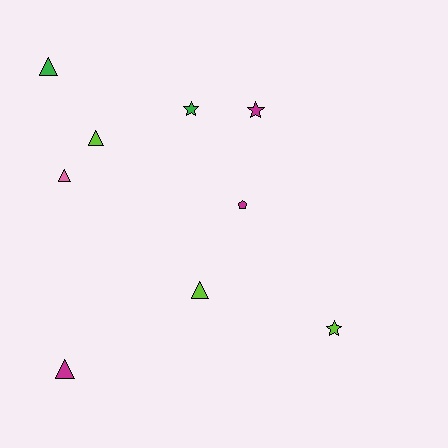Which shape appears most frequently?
Triangle, with 5 objects.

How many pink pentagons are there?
There are no pink pentagons.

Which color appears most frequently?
Magenta, with 3 objects.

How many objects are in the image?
There are 9 objects.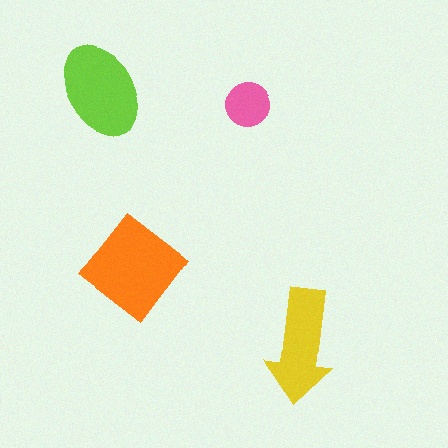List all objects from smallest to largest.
The pink circle, the yellow arrow, the lime ellipse, the orange diamond.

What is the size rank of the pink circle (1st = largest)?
4th.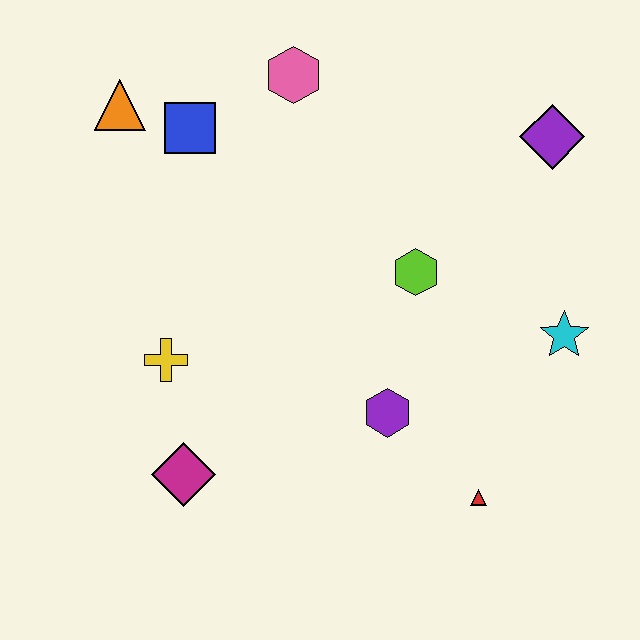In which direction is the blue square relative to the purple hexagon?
The blue square is above the purple hexagon.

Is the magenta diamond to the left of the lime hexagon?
Yes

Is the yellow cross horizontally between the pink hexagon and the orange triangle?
Yes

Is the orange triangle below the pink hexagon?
Yes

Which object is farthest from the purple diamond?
The magenta diamond is farthest from the purple diamond.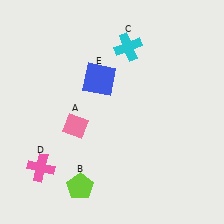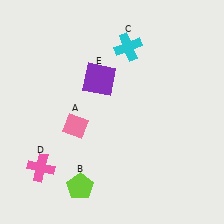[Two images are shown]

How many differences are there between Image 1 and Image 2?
There is 1 difference between the two images.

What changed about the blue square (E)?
In Image 1, E is blue. In Image 2, it changed to purple.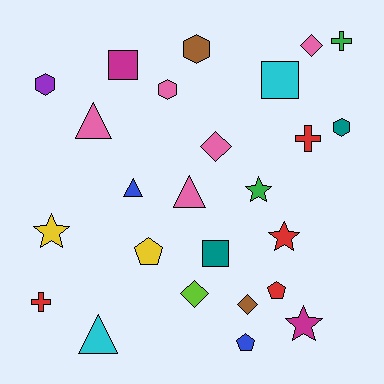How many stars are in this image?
There are 4 stars.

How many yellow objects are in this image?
There are 2 yellow objects.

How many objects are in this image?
There are 25 objects.